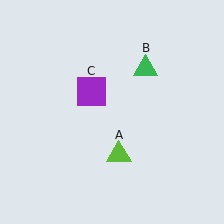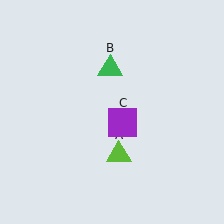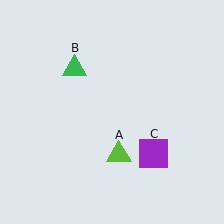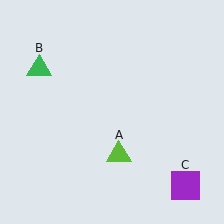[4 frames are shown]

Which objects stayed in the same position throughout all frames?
Lime triangle (object A) remained stationary.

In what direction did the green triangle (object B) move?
The green triangle (object B) moved left.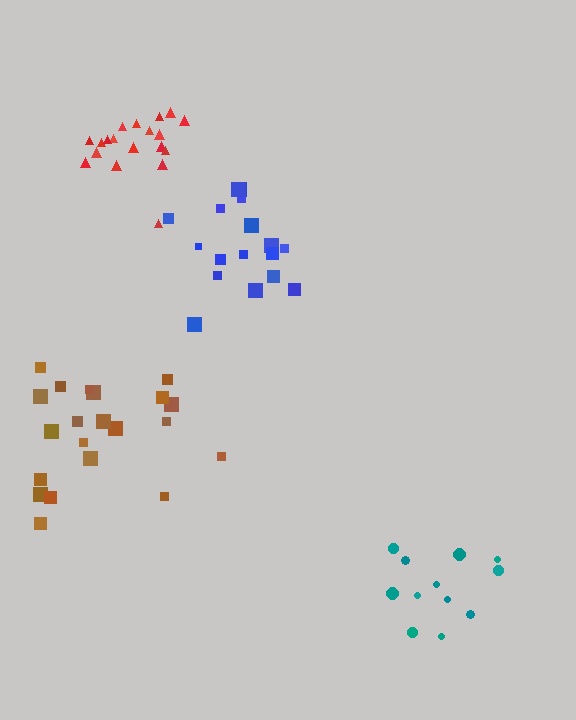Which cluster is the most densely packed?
Red.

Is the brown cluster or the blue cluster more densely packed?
Blue.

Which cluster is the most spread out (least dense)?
Brown.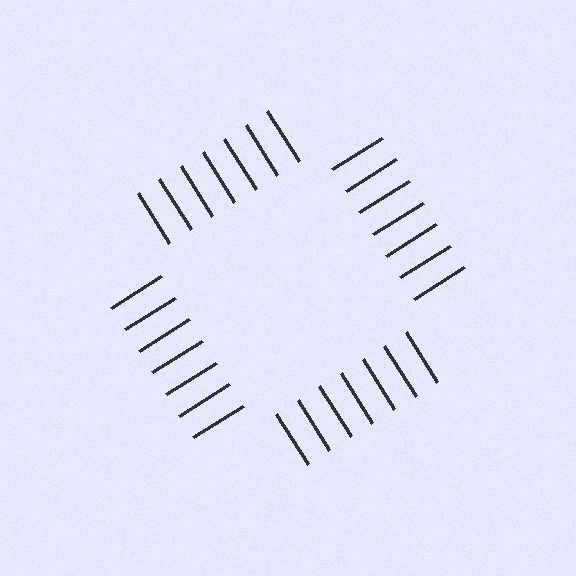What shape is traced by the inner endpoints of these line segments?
An illusory square — the line segments terminate on its edges but no continuous stroke is drawn.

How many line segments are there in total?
28 — 7 along each of the 4 edges.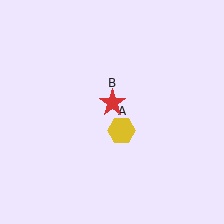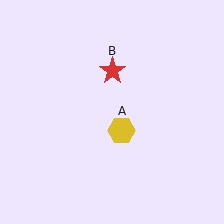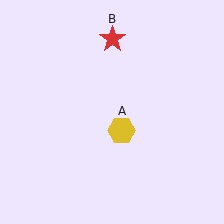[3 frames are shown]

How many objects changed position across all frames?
1 object changed position: red star (object B).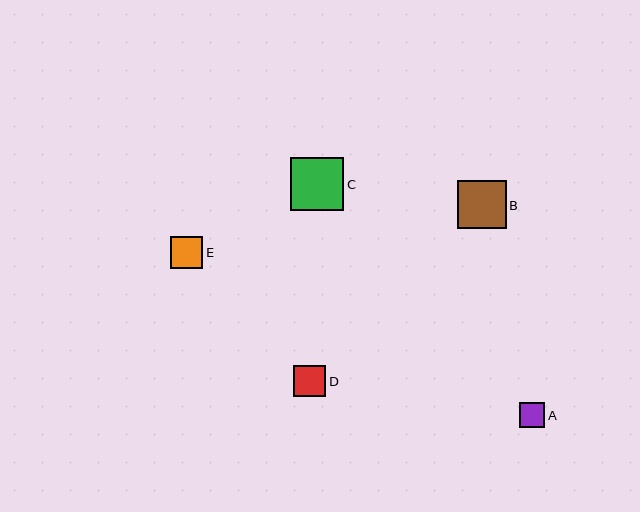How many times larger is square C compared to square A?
Square C is approximately 2.1 times the size of square A.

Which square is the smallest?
Square A is the smallest with a size of approximately 25 pixels.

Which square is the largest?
Square C is the largest with a size of approximately 53 pixels.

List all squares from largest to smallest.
From largest to smallest: C, B, E, D, A.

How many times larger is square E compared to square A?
Square E is approximately 1.3 times the size of square A.